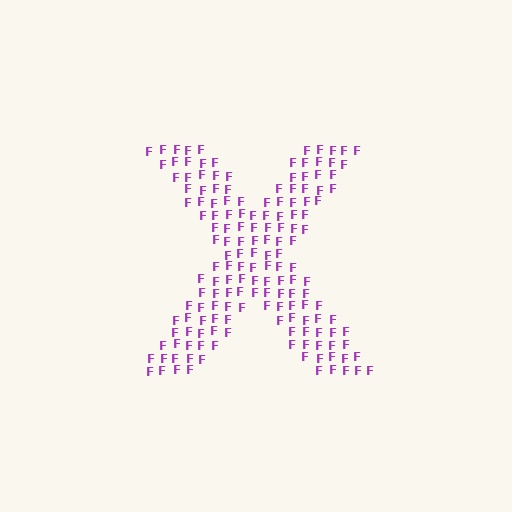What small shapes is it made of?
It is made of small letter F's.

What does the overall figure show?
The overall figure shows the letter X.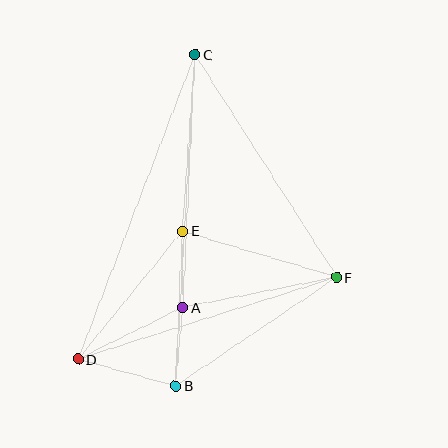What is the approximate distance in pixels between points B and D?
The distance between B and D is approximately 101 pixels.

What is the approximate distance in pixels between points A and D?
The distance between A and D is approximately 117 pixels.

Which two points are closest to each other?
Points A and E are closest to each other.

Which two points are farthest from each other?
Points B and C are farthest from each other.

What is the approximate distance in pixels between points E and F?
The distance between E and F is approximately 161 pixels.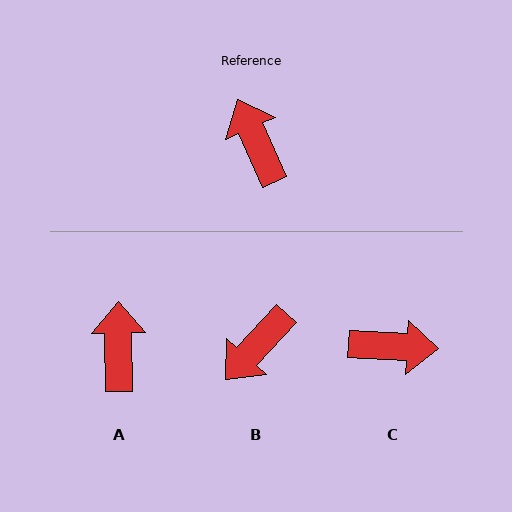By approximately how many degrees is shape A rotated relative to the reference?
Approximately 24 degrees clockwise.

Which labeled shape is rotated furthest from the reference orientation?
C, about 117 degrees away.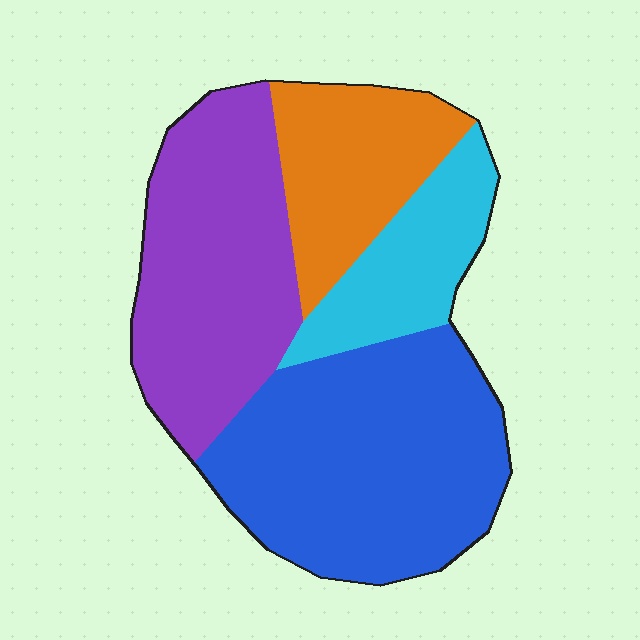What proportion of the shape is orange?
Orange takes up less than a quarter of the shape.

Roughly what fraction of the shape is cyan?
Cyan covers 14% of the shape.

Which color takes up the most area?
Blue, at roughly 40%.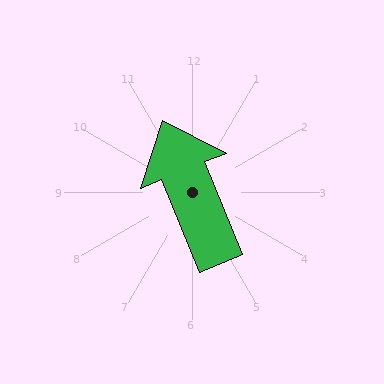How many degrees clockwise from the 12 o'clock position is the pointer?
Approximately 338 degrees.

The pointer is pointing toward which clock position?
Roughly 11 o'clock.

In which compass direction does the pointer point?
North.